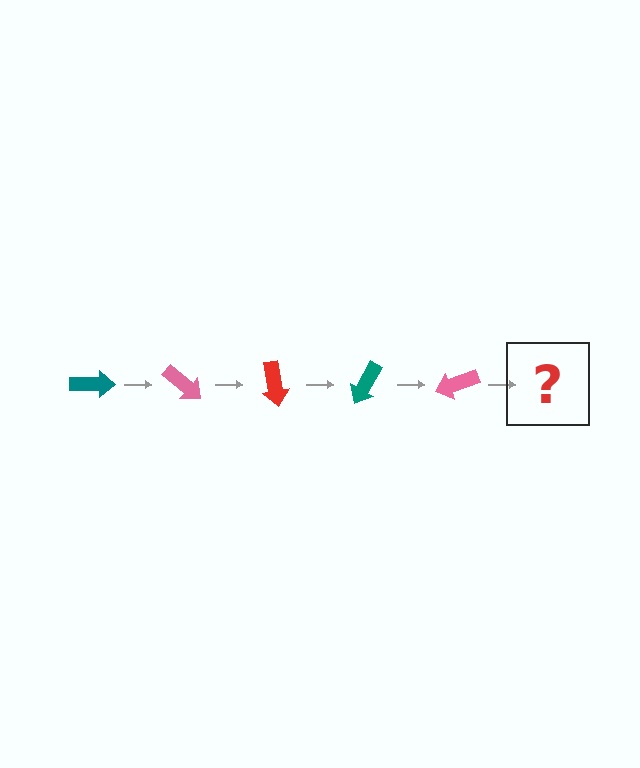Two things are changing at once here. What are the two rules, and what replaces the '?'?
The two rules are that it rotates 40 degrees each step and the color cycles through teal, pink, and red. The '?' should be a red arrow, rotated 200 degrees from the start.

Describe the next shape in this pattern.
It should be a red arrow, rotated 200 degrees from the start.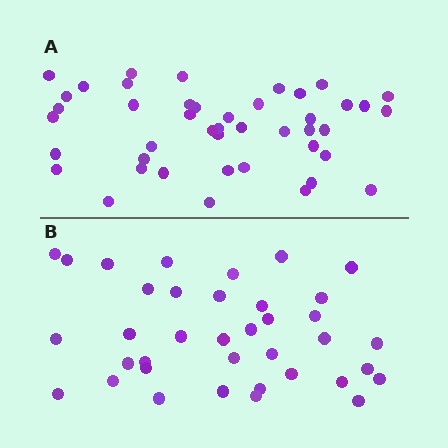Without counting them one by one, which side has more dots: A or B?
Region A (the top region) has more dots.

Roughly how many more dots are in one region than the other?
Region A has roughly 8 or so more dots than region B.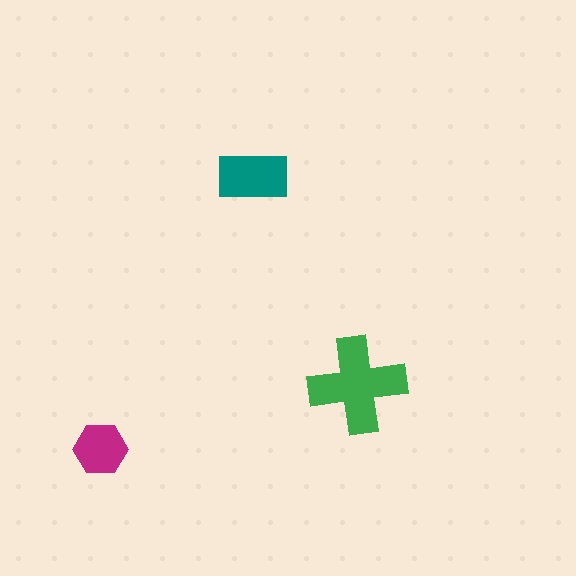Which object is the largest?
The green cross.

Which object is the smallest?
The magenta hexagon.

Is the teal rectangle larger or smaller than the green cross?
Smaller.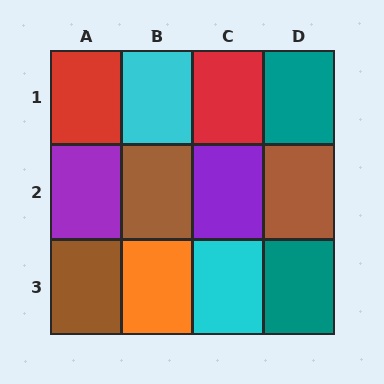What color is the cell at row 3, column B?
Orange.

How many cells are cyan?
2 cells are cyan.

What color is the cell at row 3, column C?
Cyan.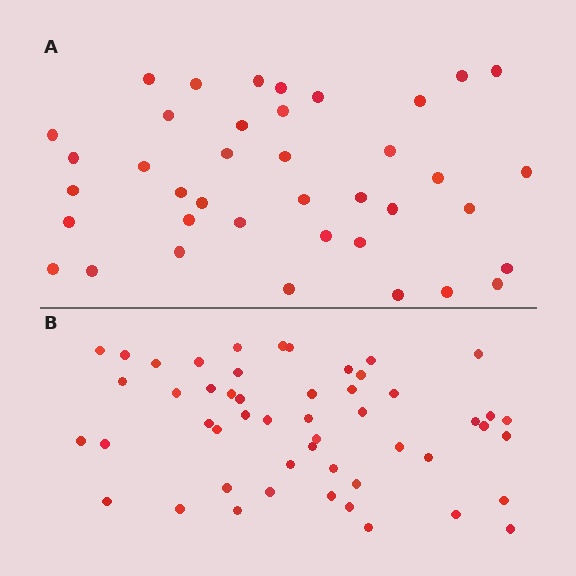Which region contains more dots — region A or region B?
Region B (the bottom region) has more dots.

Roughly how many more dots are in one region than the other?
Region B has roughly 12 or so more dots than region A.